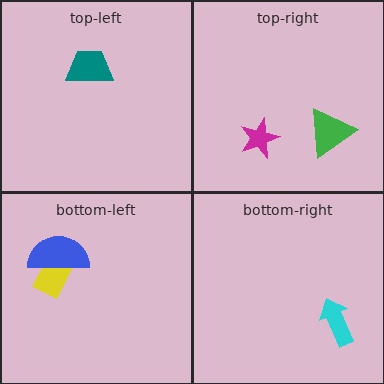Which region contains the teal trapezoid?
The top-left region.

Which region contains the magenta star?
The top-right region.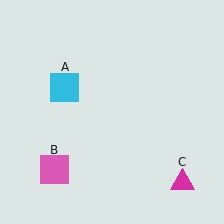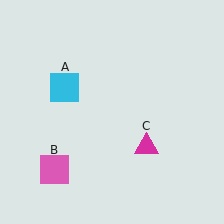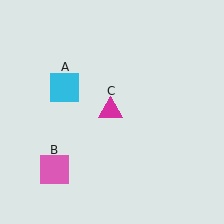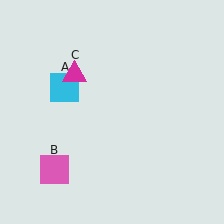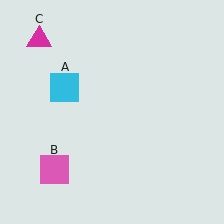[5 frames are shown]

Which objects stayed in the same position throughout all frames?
Cyan square (object A) and pink square (object B) remained stationary.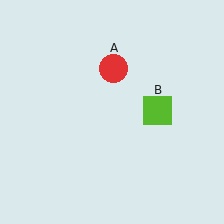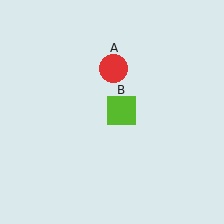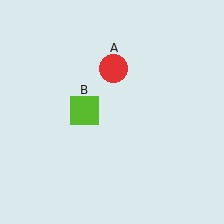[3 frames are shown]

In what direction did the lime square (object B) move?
The lime square (object B) moved left.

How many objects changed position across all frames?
1 object changed position: lime square (object B).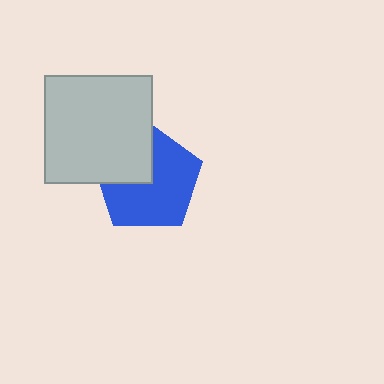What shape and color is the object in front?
The object in front is a light gray square.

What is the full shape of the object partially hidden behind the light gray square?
The partially hidden object is a blue pentagon.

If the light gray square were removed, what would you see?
You would see the complete blue pentagon.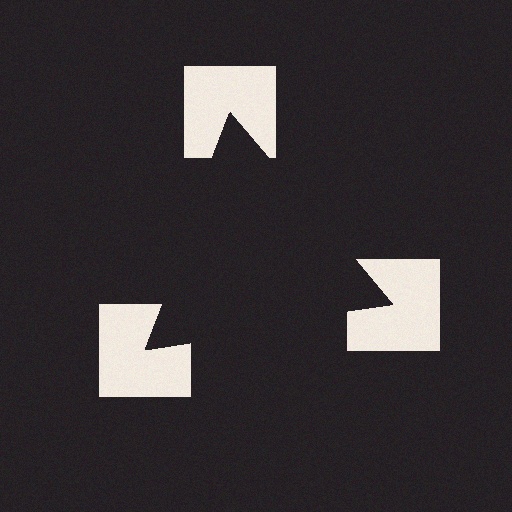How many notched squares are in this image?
There are 3 — one at each vertex of the illusory triangle.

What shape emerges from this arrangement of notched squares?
An illusory triangle — its edges are inferred from the aligned wedge cuts in the notched squares, not physically drawn.